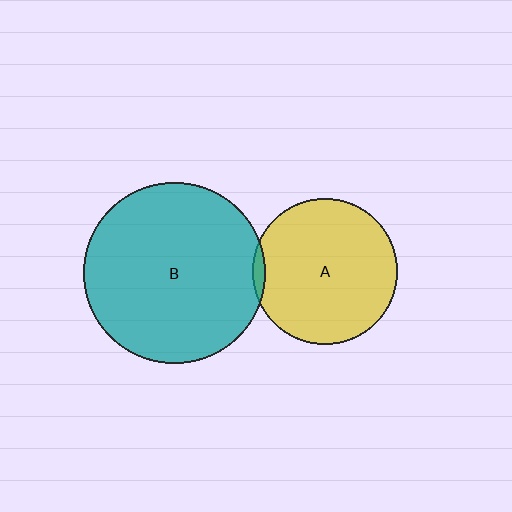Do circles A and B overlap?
Yes.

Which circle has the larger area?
Circle B (teal).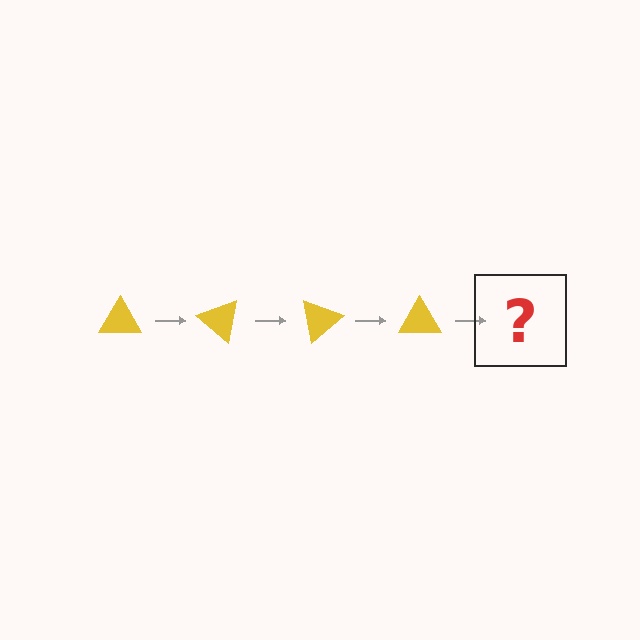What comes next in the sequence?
The next element should be a yellow triangle rotated 160 degrees.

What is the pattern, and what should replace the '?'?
The pattern is that the triangle rotates 40 degrees each step. The '?' should be a yellow triangle rotated 160 degrees.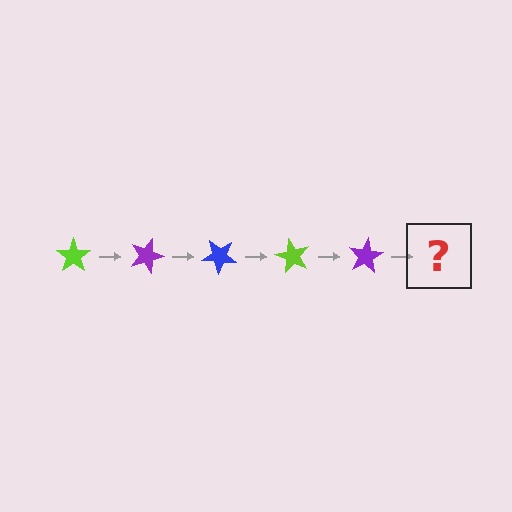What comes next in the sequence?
The next element should be a blue star, rotated 100 degrees from the start.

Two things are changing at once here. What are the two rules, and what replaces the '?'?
The two rules are that it rotates 20 degrees each step and the color cycles through lime, purple, and blue. The '?' should be a blue star, rotated 100 degrees from the start.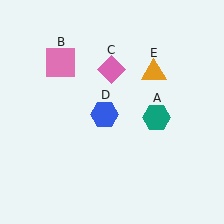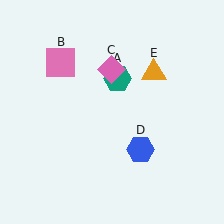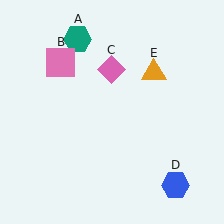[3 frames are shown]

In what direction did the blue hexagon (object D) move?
The blue hexagon (object D) moved down and to the right.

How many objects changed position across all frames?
2 objects changed position: teal hexagon (object A), blue hexagon (object D).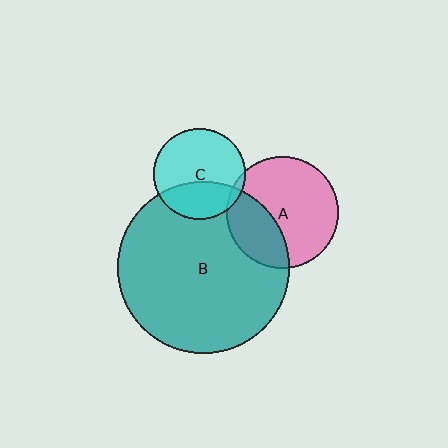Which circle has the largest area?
Circle B (teal).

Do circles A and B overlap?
Yes.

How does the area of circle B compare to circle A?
Approximately 2.4 times.